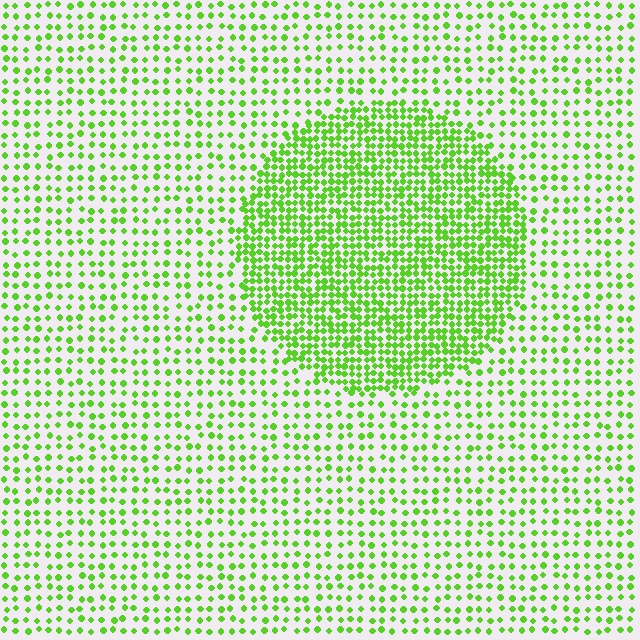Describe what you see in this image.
The image contains small lime elements arranged at two different densities. A circle-shaped region is visible where the elements are more densely packed than the surrounding area.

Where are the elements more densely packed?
The elements are more densely packed inside the circle boundary.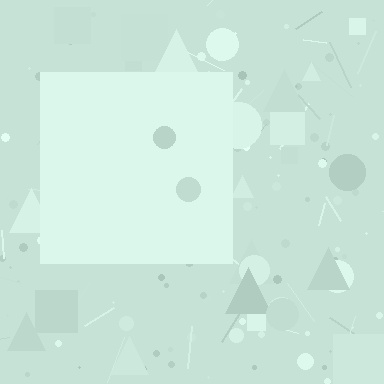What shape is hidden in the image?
A square is hidden in the image.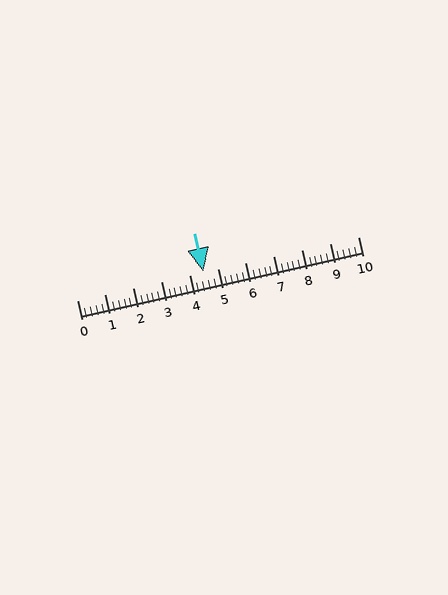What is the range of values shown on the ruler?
The ruler shows values from 0 to 10.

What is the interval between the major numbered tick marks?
The major tick marks are spaced 1 units apart.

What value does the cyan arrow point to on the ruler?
The cyan arrow points to approximately 4.5.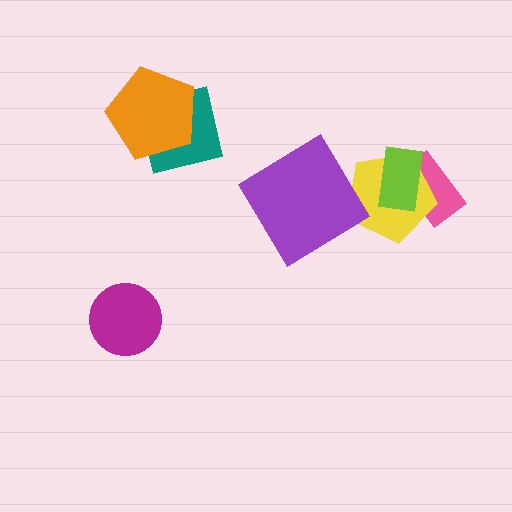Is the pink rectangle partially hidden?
Yes, it is partially covered by another shape.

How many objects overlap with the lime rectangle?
2 objects overlap with the lime rectangle.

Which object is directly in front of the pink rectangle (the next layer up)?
The yellow pentagon is directly in front of the pink rectangle.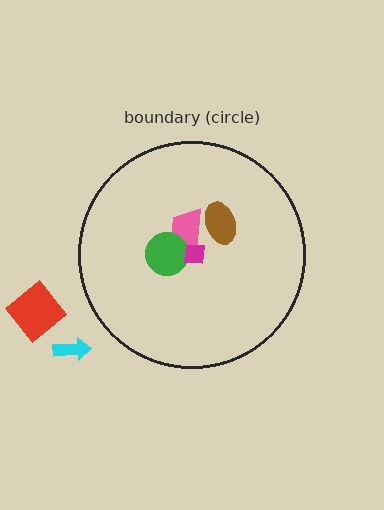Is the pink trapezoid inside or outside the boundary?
Inside.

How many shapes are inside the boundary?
4 inside, 2 outside.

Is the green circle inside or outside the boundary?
Inside.